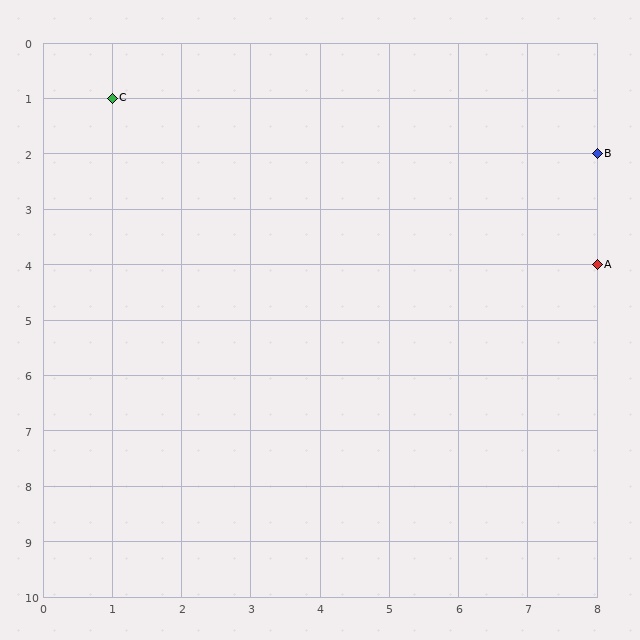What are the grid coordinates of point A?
Point A is at grid coordinates (8, 4).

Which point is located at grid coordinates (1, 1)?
Point C is at (1, 1).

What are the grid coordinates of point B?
Point B is at grid coordinates (8, 2).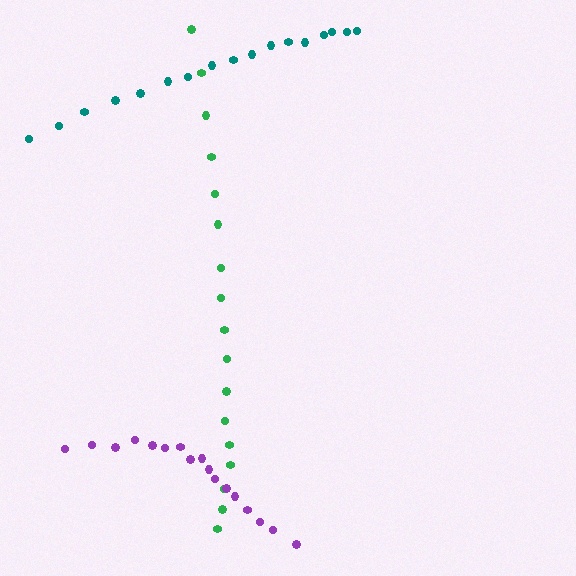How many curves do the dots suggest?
There are 3 distinct paths.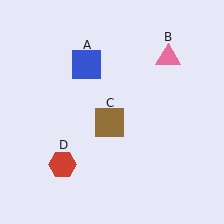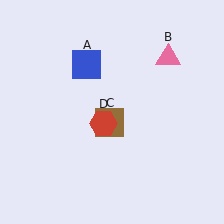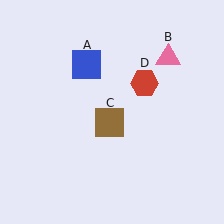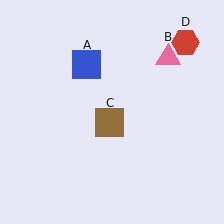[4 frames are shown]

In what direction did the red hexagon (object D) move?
The red hexagon (object D) moved up and to the right.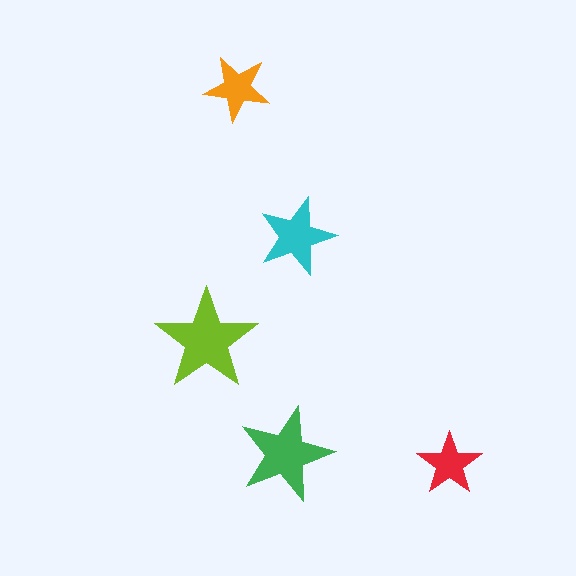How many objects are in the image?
There are 5 objects in the image.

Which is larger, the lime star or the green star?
The lime one.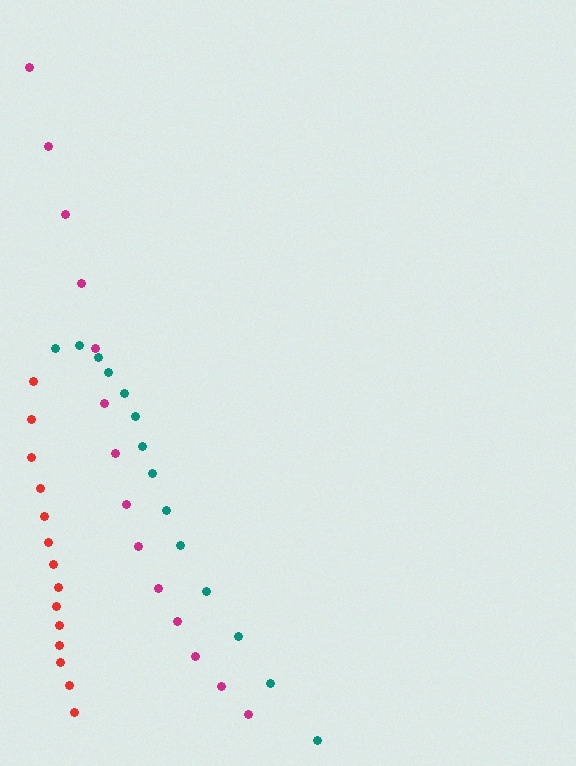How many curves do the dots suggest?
There are 3 distinct paths.